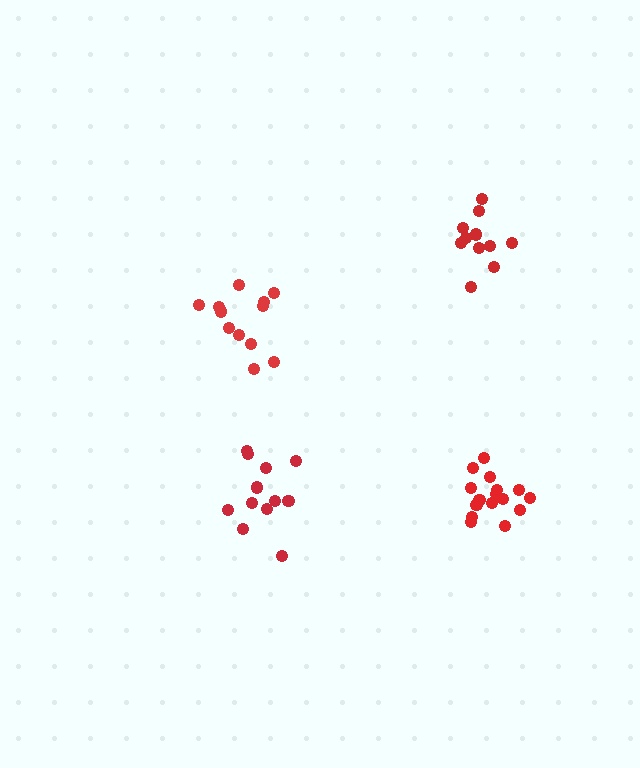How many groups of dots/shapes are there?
There are 4 groups.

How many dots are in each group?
Group 1: 12 dots, Group 2: 16 dots, Group 3: 12 dots, Group 4: 11 dots (51 total).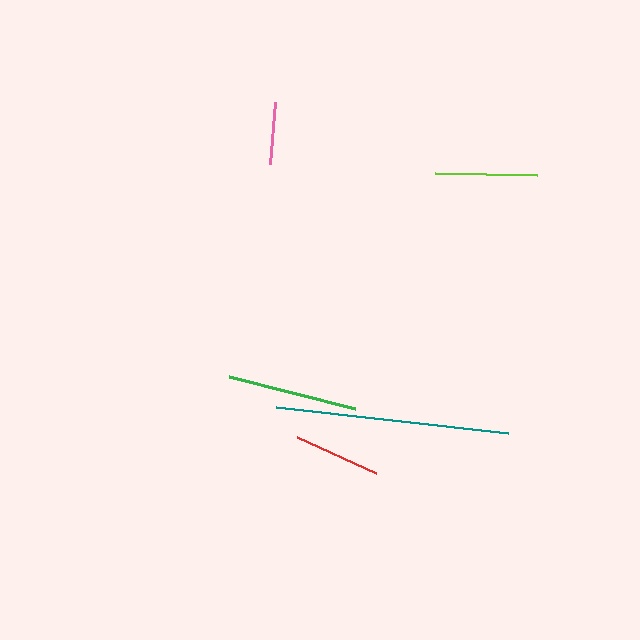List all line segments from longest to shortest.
From longest to shortest: teal, green, lime, red, pink.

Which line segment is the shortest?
The pink line is the shortest at approximately 63 pixels.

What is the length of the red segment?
The red segment is approximately 87 pixels long.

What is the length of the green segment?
The green segment is approximately 130 pixels long.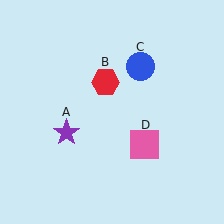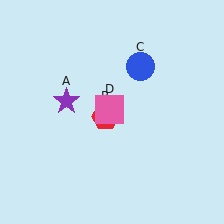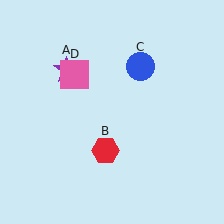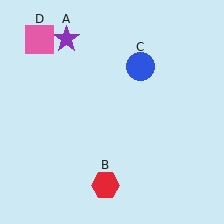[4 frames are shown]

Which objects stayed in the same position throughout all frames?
Blue circle (object C) remained stationary.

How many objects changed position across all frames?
3 objects changed position: purple star (object A), red hexagon (object B), pink square (object D).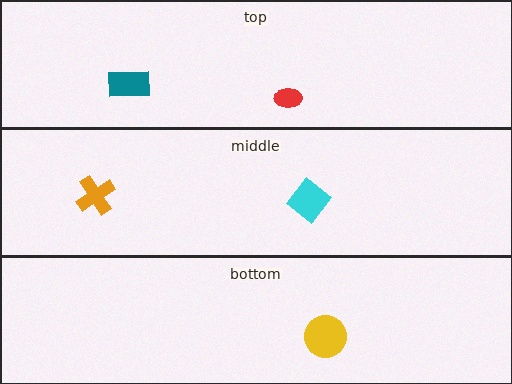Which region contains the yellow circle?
The bottom region.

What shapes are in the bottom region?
The yellow circle.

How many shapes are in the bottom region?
1.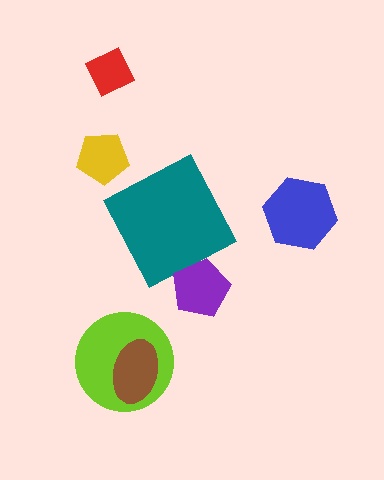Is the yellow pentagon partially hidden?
No, no other shape covers it.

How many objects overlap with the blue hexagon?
0 objects overlap with the blue hexagon.